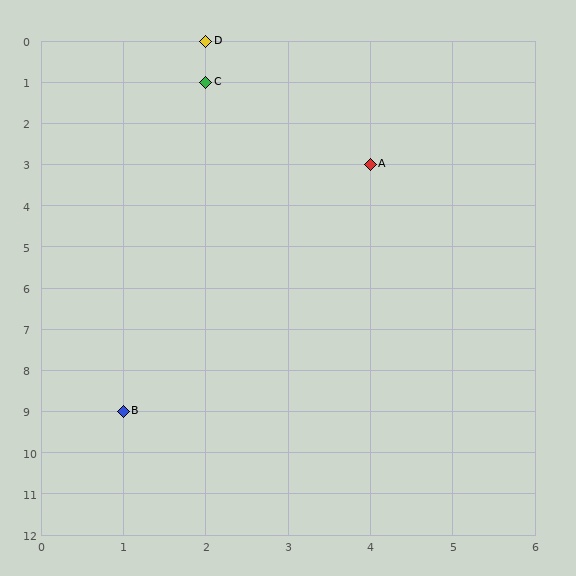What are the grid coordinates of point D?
Point D is at grid coordinates (2, 0).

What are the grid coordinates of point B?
Point B is at grid coordinates (1, 9).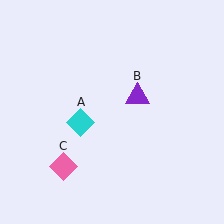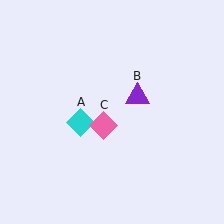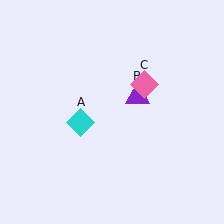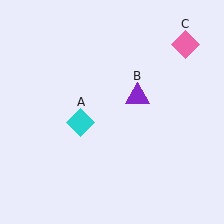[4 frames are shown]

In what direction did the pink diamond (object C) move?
The pink diamond (object C) moved up and to the right.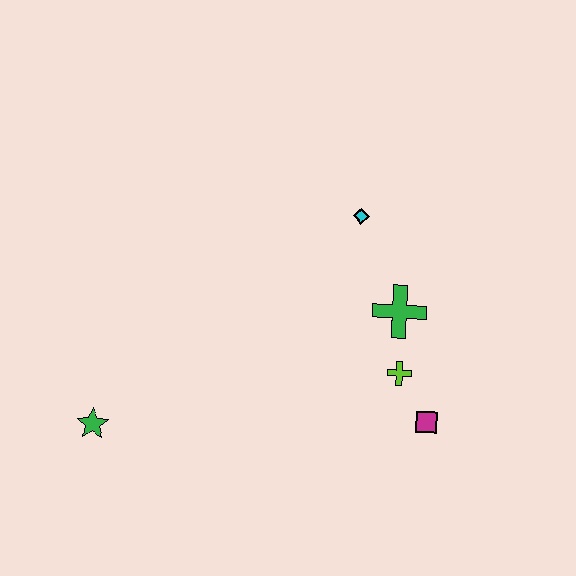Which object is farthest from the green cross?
The green star is farthest from the green cross.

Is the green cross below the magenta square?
No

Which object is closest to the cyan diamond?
The green cross is closest to the cyan diamond.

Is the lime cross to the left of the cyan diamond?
No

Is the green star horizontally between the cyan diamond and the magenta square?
No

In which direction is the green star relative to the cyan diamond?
The green star is to the left of the cyan diamond.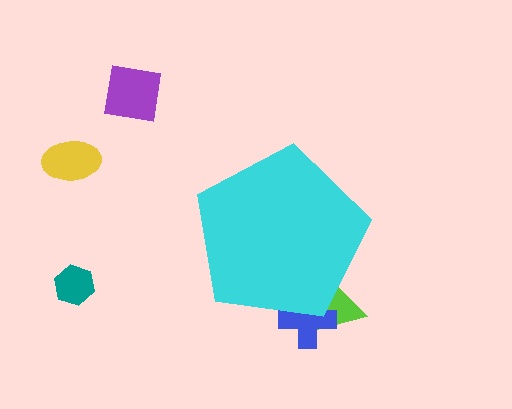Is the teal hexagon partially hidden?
No, the teal hexagon is fully visible.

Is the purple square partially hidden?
No, the purple square is fully visible.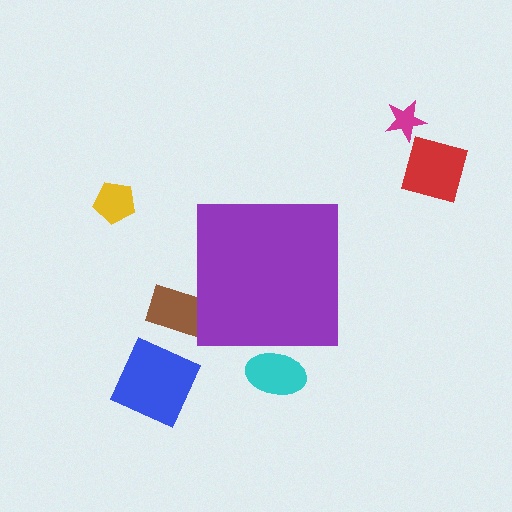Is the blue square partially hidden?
No, the blue square is fully visible.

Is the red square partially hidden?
No, the red square is fully visible.